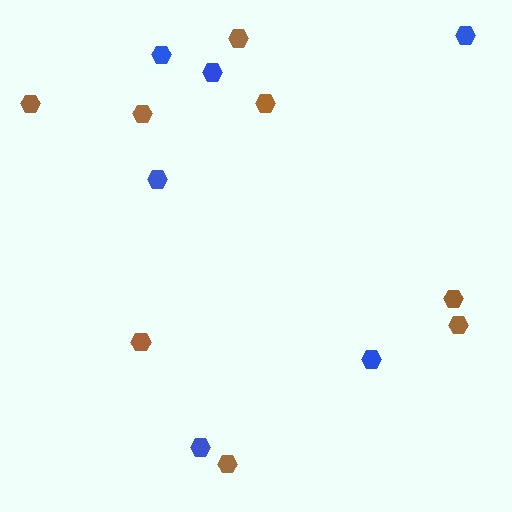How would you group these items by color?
There are 2 groups: one group of blue hexagons (6) and one group of brown hexagons (8).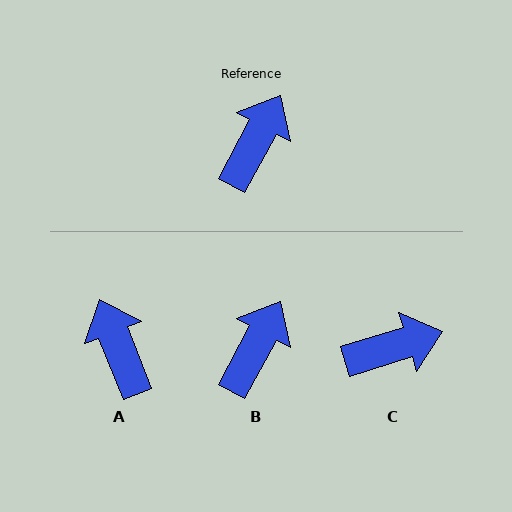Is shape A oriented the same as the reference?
No, it is off by about 51 degrees.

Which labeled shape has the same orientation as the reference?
B.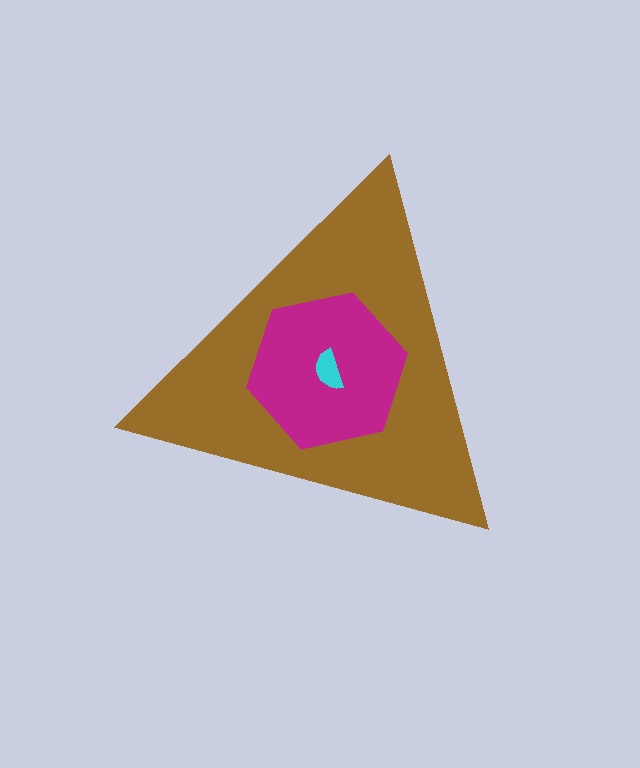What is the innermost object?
The cyan semicircle.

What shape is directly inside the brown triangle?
The magenta hexagon.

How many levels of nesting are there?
3.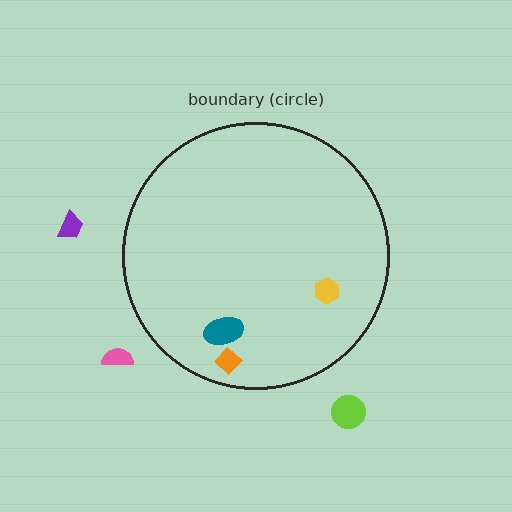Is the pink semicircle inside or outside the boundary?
Outside.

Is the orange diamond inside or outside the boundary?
Inside.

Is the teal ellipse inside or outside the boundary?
Inside.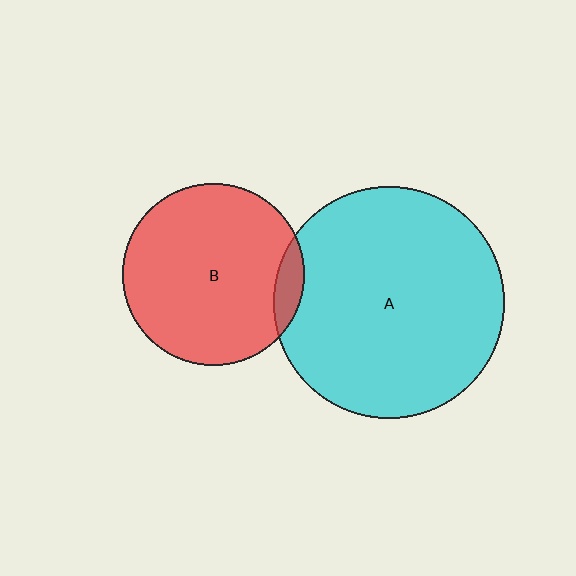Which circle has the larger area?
Circle A (cyan).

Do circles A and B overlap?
Yes.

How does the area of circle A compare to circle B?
Approximately 1.6 times.